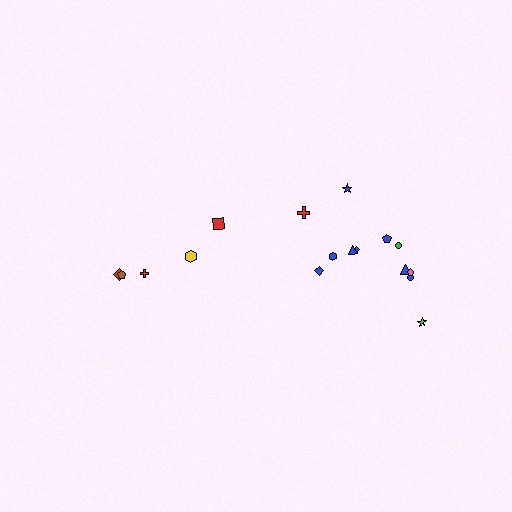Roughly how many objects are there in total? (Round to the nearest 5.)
Roughly 15 objects in total.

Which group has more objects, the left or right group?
The right group.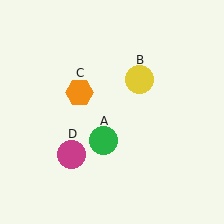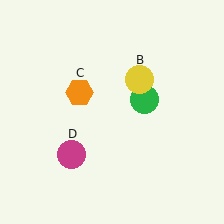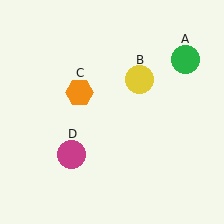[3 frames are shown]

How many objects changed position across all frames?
1 object changed position: green circle (object A).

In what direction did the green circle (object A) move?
The green circle (object A) moved up and to the right.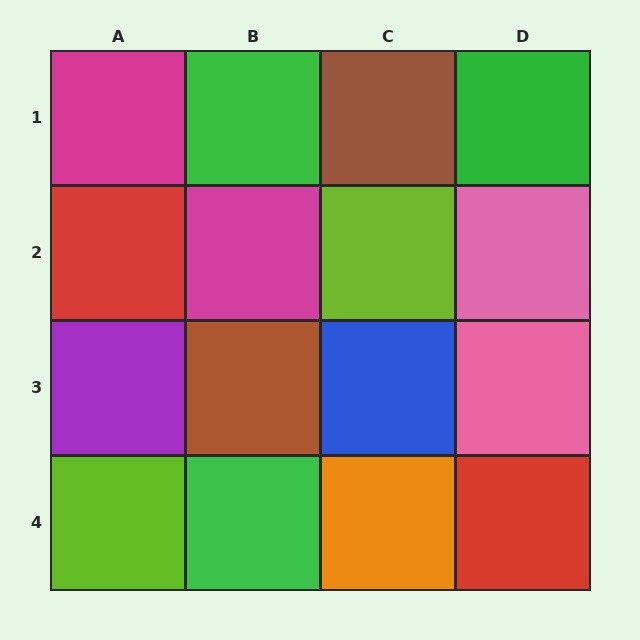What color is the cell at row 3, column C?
Blue.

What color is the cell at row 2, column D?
Pink.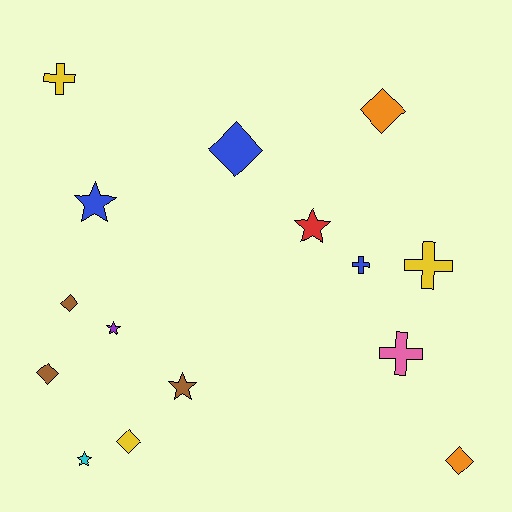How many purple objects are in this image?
There is 1 purple object.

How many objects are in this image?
There are 15 objects.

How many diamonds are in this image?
There are 6 diamonds.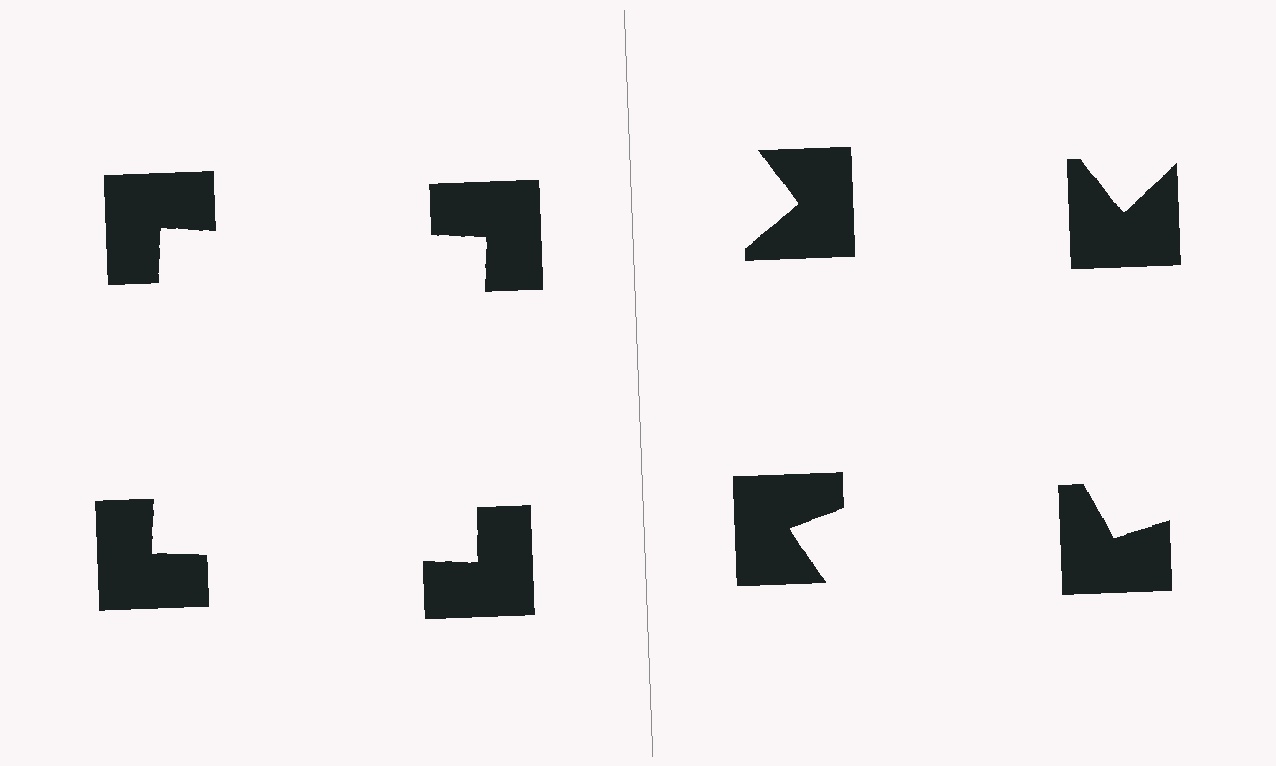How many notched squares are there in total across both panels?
8 — 4 on each side.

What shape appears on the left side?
An illusory square.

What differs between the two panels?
The notched squares are positioned identically on both sides; only the wedge orientations differ. On the left they align to a square; on the right they are misaligned.